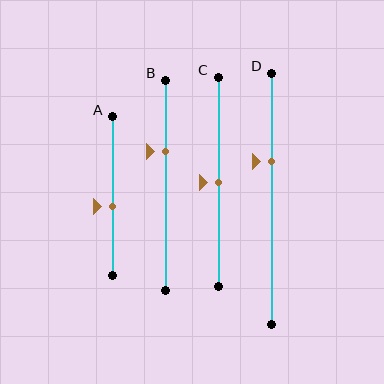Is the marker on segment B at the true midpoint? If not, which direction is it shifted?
No, the marker on segment B is shifted upward by about 16% of the segment length.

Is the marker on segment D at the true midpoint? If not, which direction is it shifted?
No, the marker on segment D is shifted upward by about 15% of the segment length.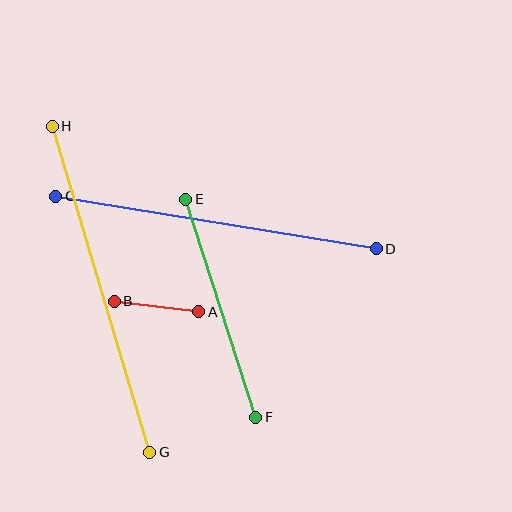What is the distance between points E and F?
The distance is approximately 229 pixels.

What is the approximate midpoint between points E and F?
The midpoint is at approximately (221, 308) pixels.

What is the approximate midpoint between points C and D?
The midpoint is at approximately (216, 223) pixels.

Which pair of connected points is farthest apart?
Points G and H are farthest apart.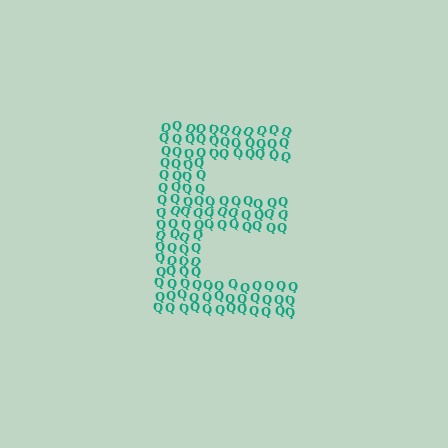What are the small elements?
The small elements are letter Q's.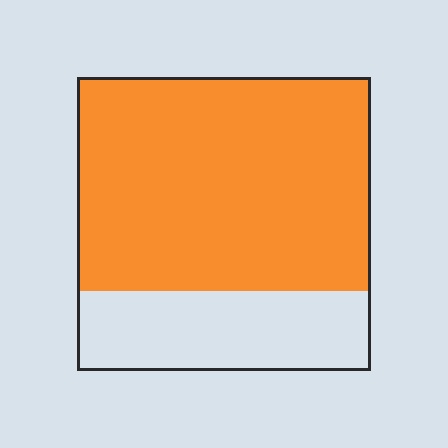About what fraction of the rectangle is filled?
About three quarters (3/4).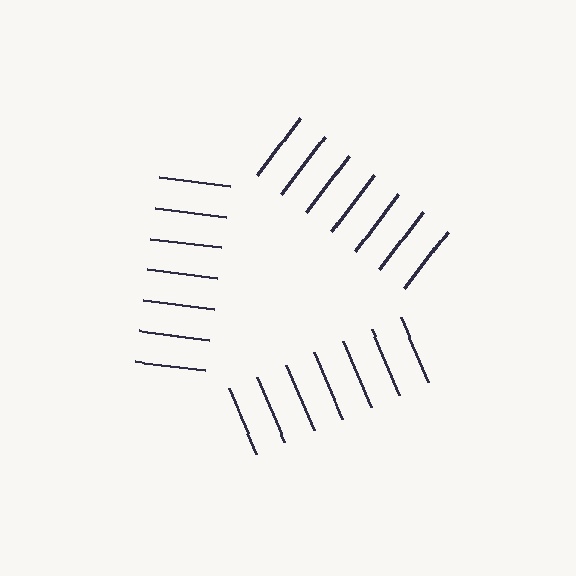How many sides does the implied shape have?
3 sides — the line-ends trace a triangle.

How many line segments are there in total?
21 — 7 along each of the 3 edges.